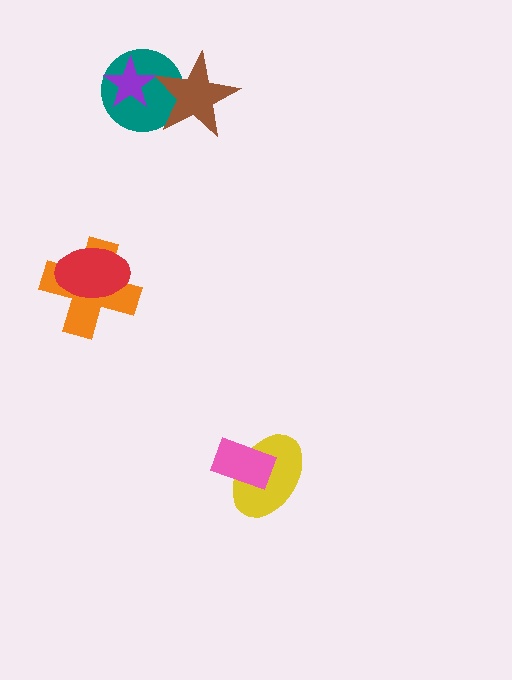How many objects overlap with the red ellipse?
1 object overlaps with the red ellipse.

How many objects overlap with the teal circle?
2 objects overlap with the teal circle.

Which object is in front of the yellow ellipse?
The pink rectangle is in front of the yellow ellipse.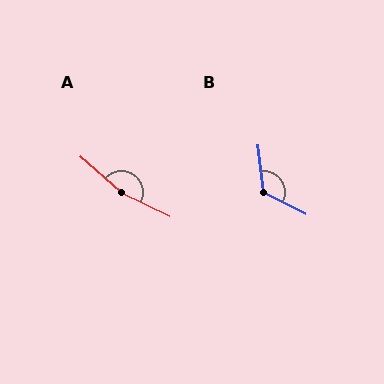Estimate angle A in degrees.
Approximately 165 degrees.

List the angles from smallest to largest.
B (124°), A (165°).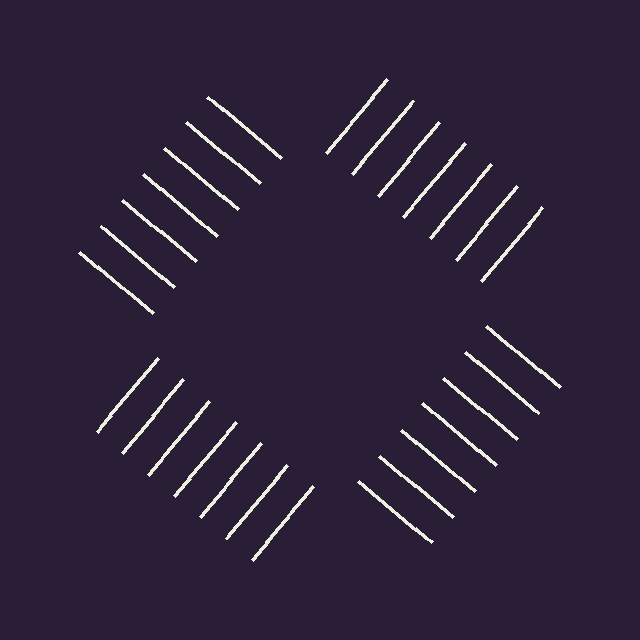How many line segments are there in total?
28 — 7 along each of the 4 edges.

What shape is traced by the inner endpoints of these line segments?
An illusory square — the line segments terminate on its edges but no continuous stroke is drawn.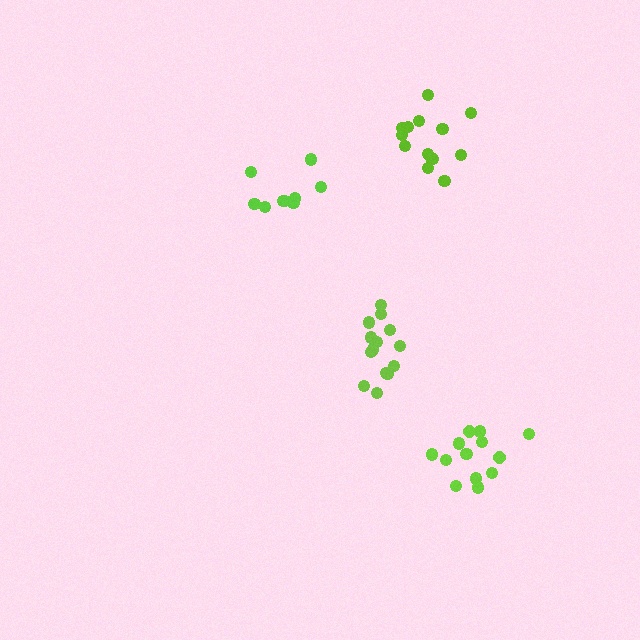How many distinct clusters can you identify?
There are 4 distinct clusters.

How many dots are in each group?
Group 1: 13 dots, Group 2: 9 dots, Group 3: 14 dots, Group 4: 14 dots (50 total).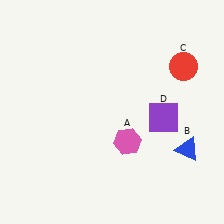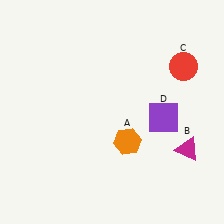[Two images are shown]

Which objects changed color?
A changed from pink to orange. B changed from blue to magenta.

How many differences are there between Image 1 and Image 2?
There are 2 differences between the two images.